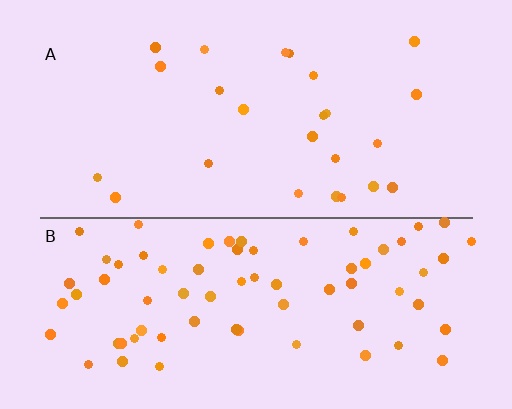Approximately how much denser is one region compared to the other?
Approximately 2.9× — region B over region A.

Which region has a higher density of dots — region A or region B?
B (the bottom).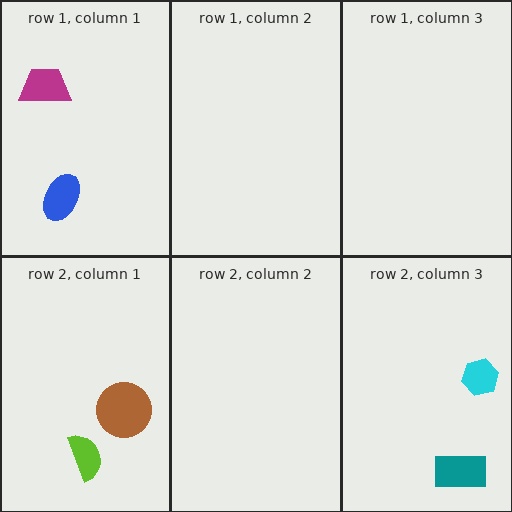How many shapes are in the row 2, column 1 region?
2.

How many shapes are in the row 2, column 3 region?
2.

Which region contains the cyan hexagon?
The row 2, column 3 region.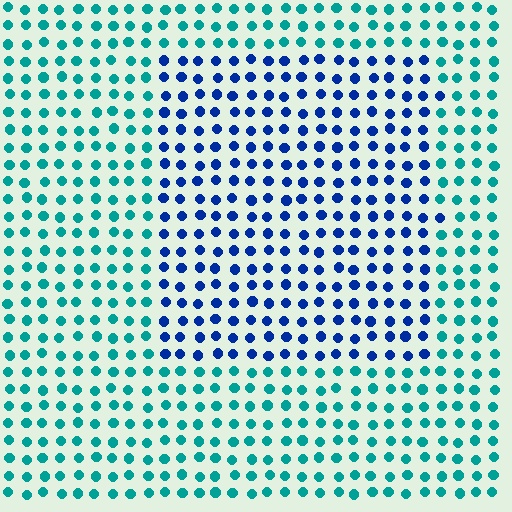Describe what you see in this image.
The image is filled with small teal elements in a uniform arrangement. A rectangle-shaped region is visible where the elements are tinted to a slightly different hue, forming a subtle color boundary.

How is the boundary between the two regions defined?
The boundary is defined purely by a slight shift in hue (about 48 degrees). Spacing, size, and orientation are identical on both sides.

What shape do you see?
I see a rectangle.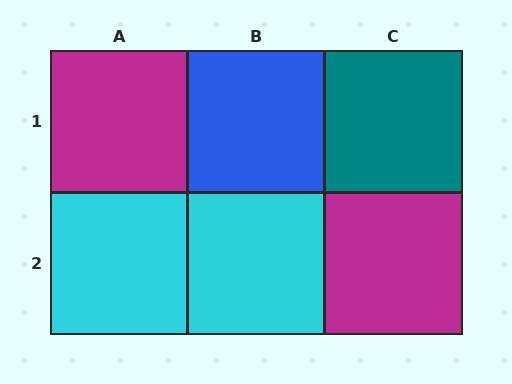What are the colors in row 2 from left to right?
Cyan, cyan, magenta.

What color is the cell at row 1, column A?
Magenta.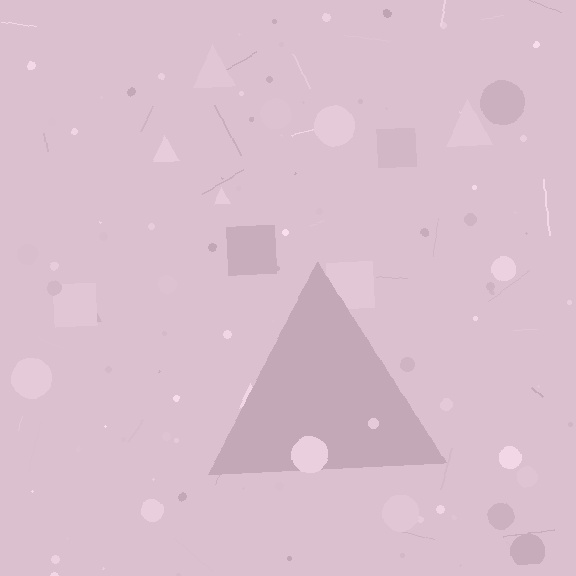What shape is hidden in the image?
A triangle is hidden in the image.